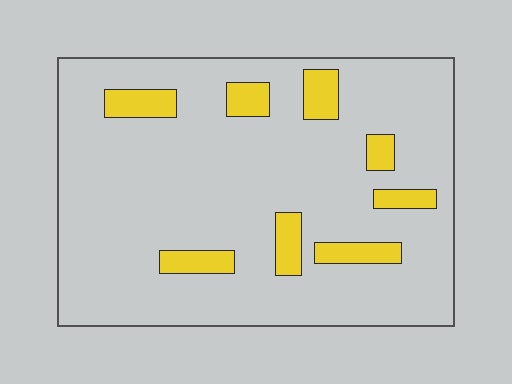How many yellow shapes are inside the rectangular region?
8.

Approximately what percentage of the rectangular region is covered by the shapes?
Approximately 10%.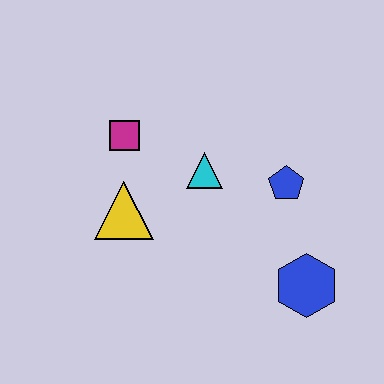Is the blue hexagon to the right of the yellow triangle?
Yes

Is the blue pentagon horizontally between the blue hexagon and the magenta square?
Yes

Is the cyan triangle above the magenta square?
No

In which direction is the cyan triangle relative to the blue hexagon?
The cyan triangle is above the blue hexagon.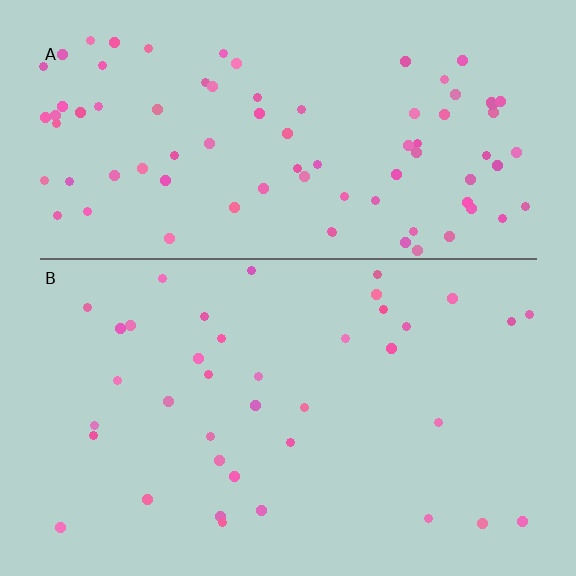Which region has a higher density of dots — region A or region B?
A (the top).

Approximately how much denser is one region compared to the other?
Approximately 2.2× — region A over region B.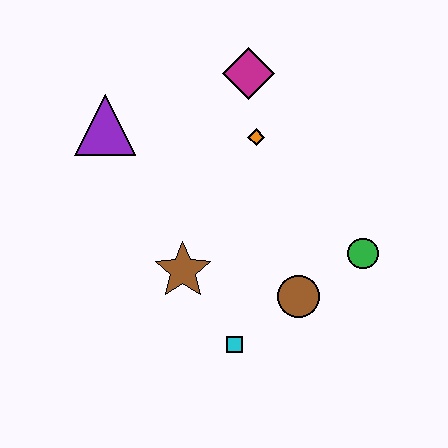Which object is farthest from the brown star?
The magenta diamond is farthest from the brown star.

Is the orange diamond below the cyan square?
No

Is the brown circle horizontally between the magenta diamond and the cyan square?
No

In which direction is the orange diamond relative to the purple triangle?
The orange diamond is to the right of the purple triangle.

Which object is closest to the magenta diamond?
The orange diamond is closest to the magenta diamond.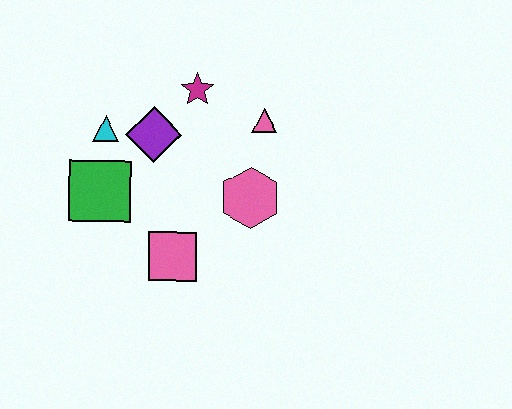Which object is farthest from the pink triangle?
The green square is farthest from the pink triangle.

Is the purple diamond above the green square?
Yes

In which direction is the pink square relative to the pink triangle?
The pink square is below the pink triangle.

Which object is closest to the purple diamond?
The cyan triangle is closest to the purple diamond.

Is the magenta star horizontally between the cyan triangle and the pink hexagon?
Yes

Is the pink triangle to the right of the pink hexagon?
Yes